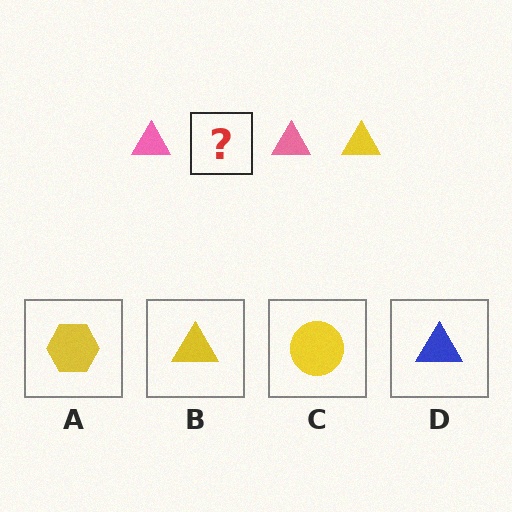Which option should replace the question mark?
Option B.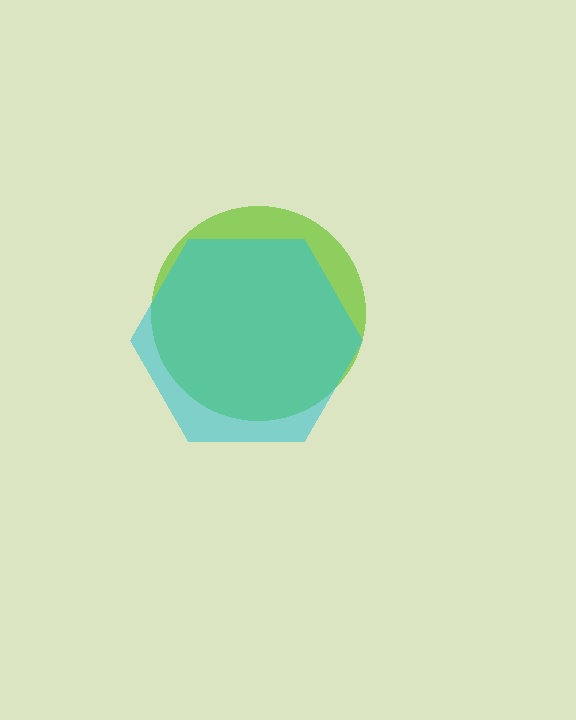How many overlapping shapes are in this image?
There are 2 overlapping shapes in the image.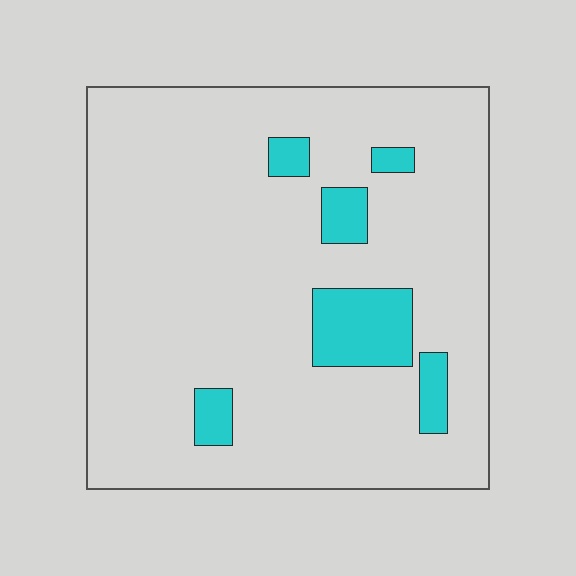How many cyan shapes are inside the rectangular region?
6.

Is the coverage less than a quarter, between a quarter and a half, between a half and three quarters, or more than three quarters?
Less than a quarter.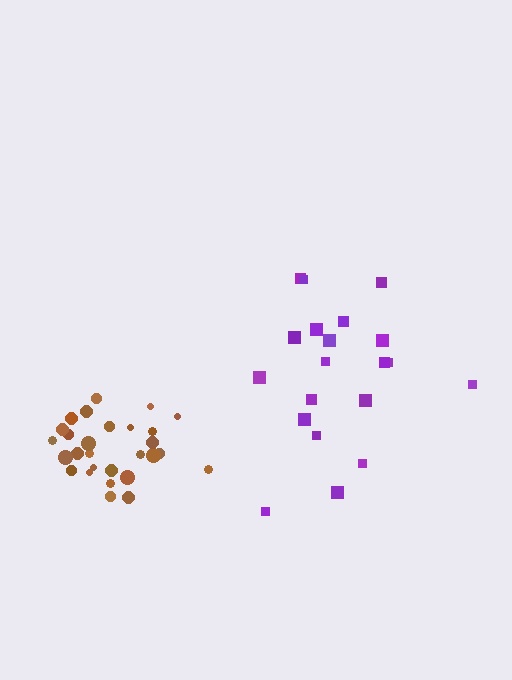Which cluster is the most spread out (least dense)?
Purple.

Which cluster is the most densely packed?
Brown.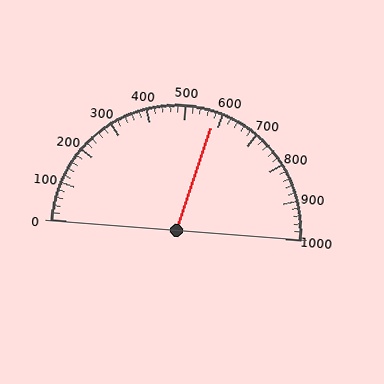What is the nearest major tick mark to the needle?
The nearest major tick mark is 600.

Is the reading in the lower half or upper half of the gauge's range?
The reading is in the upper half of the range (0 to 1000).